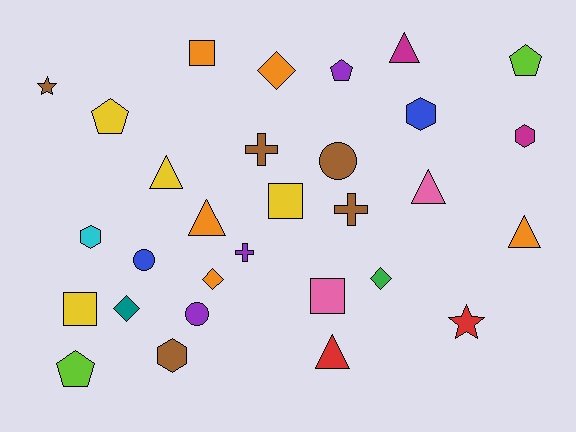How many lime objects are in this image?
There are 2 lime objects.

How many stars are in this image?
There are 2 stars.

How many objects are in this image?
There are 30 objects.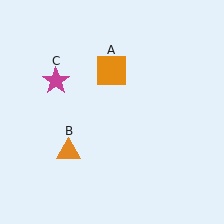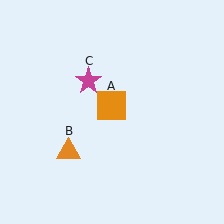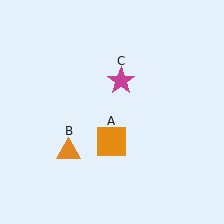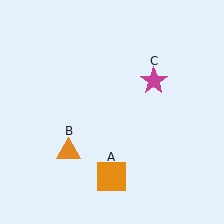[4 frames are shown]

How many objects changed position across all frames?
2 objects changed position: orange square (object A), magenta star (object C).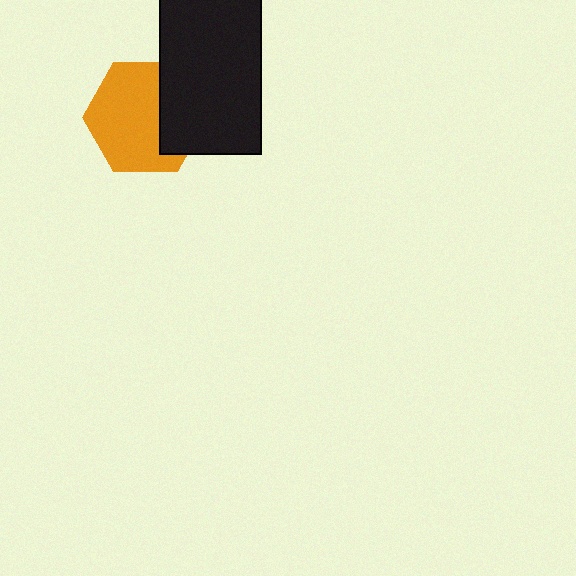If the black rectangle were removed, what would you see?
You would see the complete orange hexagon.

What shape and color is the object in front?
The object in front is a black rectangle.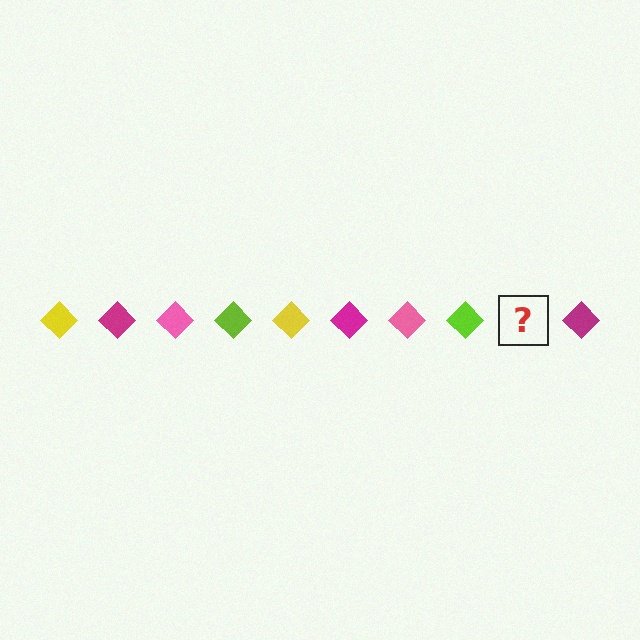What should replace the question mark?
The question mark should be replaced with a yellow diamond.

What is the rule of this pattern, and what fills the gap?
The rule is that the pattern cycles through yellow, magenta, pink, lime diamonds. The gap should be filled with a yellow diamond.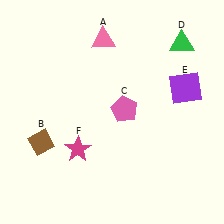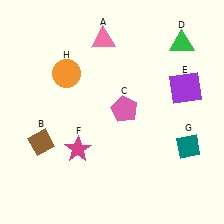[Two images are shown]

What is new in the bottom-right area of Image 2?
A teal diamond (G) was added in the bottom-right area of Image 2.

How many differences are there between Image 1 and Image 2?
There are 2 differences between the two images.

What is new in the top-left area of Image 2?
An orange circle (H) was added in the top-left area of Image 2.